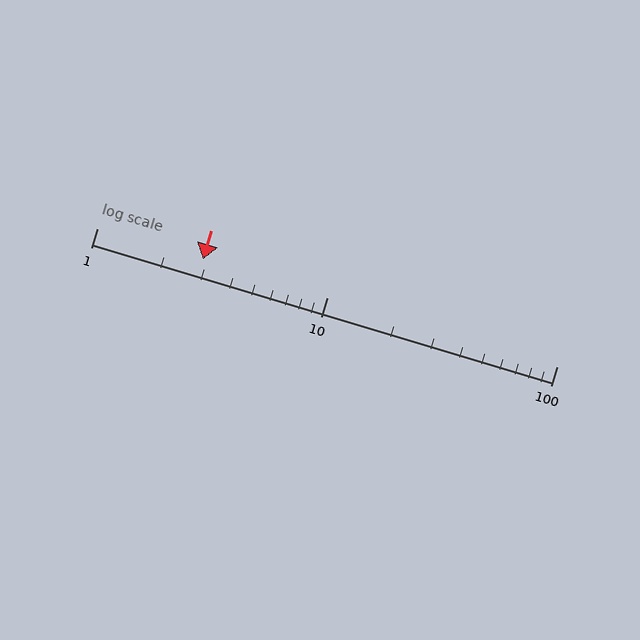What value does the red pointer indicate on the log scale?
The pointer indicates approximately 2.9.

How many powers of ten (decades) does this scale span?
The scale spans 2 decades, from 1 to 100.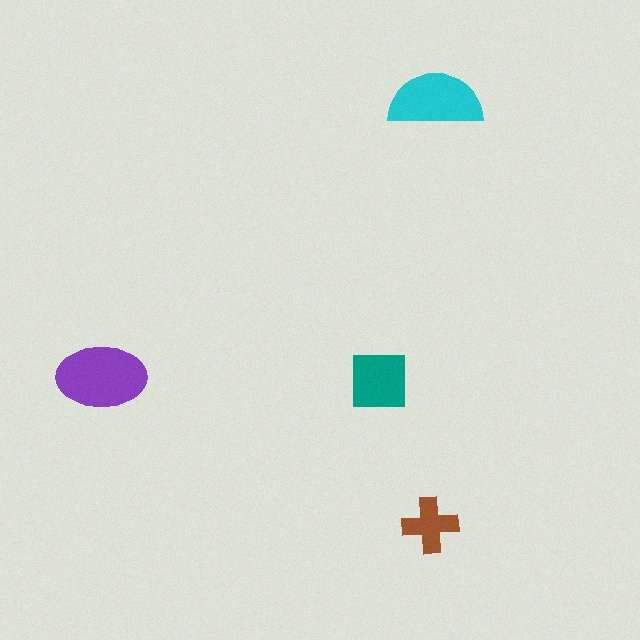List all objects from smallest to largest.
The brown cross, the teal square, the cyan semicircle, the purple ellipse.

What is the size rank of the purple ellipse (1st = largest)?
1st.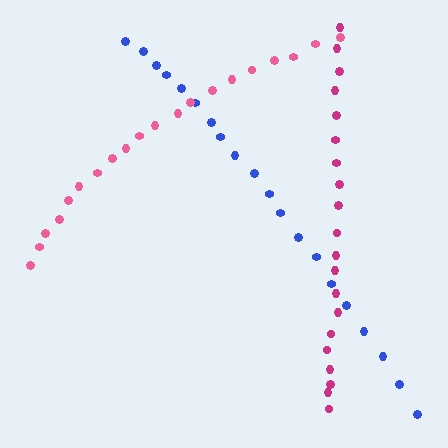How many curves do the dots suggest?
There are 3 distinct paths.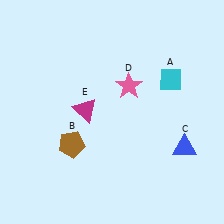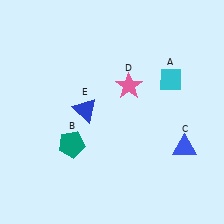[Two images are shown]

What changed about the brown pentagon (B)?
In Image 1, B is brown. In Image 2, it changed to teal.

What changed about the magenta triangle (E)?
In Image 1, E is magenta. In Image 2, it changed to blue.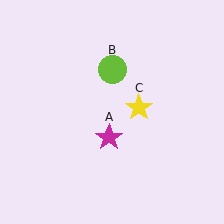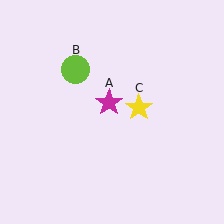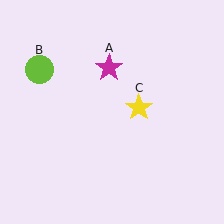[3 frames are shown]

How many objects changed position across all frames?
2 objects changed position: magenta star (object A), lime circle (object B).